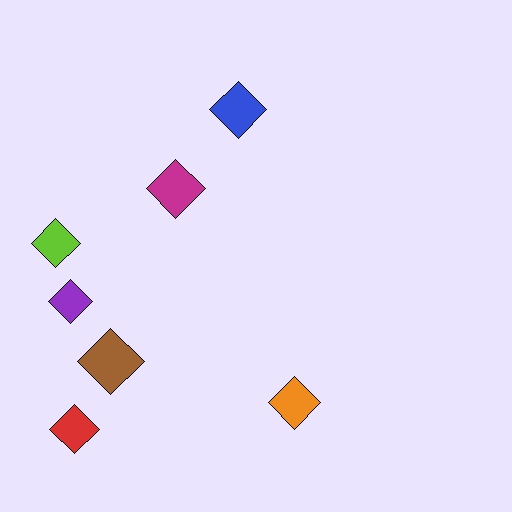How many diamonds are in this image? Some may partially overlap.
There are 7 diamonds.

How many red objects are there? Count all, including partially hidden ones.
There is 1 red object.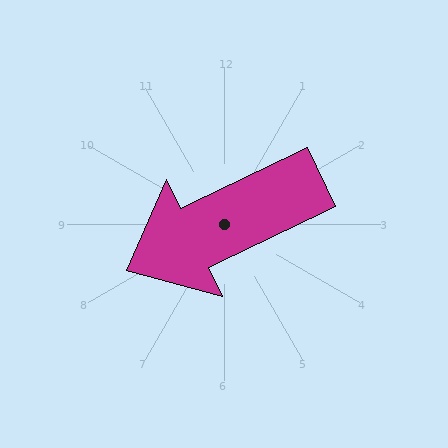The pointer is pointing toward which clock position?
Roughly 8 o'clock.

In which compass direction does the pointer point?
Southwest.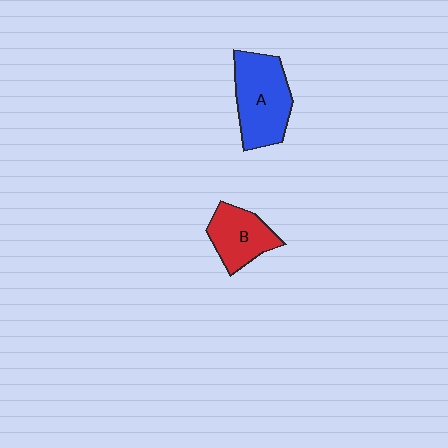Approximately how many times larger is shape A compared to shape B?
Approximately 1.4 times.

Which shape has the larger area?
Shape A (blue).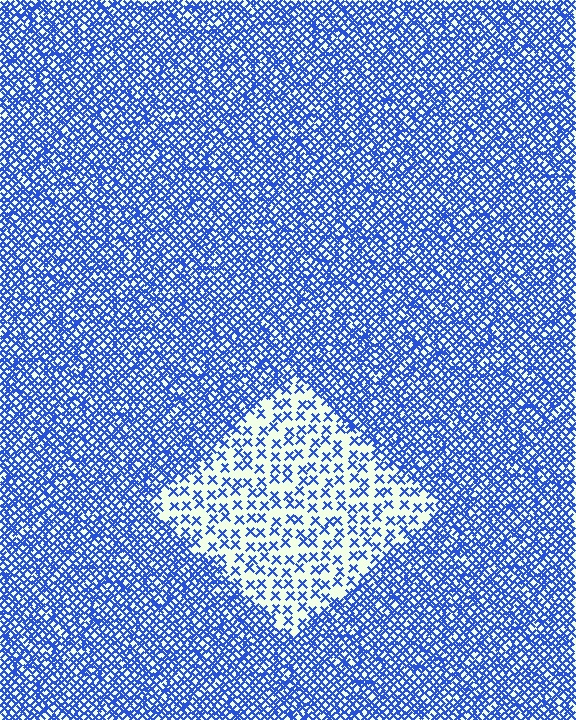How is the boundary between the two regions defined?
The boundary is defined by a change in element density (approximately 2.8x ratio). All elements are the same color, size, and shape.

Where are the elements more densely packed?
The elements are more densely packed outside the diamond boundary.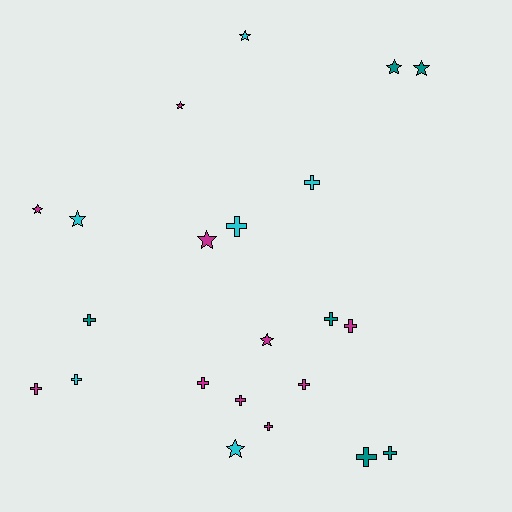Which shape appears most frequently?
Cross, with 13 objects.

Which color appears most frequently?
Magenta, with 10 objects.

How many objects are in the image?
There are 22 objects.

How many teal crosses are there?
There are 4 teal crosses.